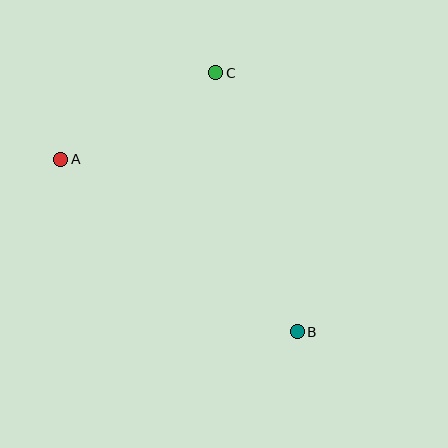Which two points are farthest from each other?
Points A and B are farthest from each other.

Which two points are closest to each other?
Points A and C are closest to each other.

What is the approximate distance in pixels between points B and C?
The distance between B and C is approximately 271 pixels.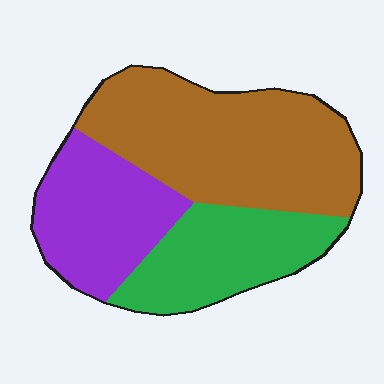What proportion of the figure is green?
Green covers about 25% of the figure.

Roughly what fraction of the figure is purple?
Purple covers about 25% of the figure.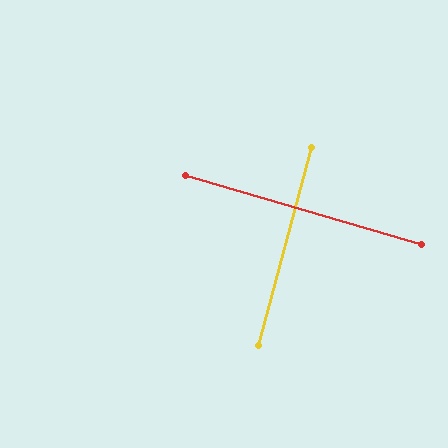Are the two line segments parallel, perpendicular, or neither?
Perpendicular — they meet at approximately 89°.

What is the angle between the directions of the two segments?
Approximately 89 degrees.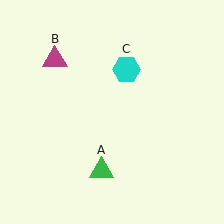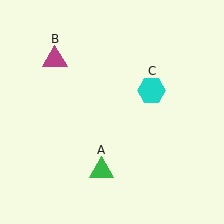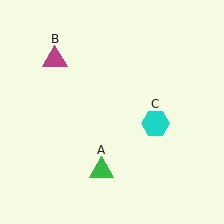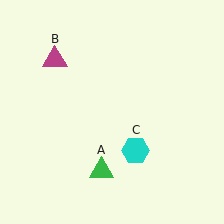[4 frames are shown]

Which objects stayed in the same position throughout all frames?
Green triangle (object A) and magenta triangle (object B) remained stationary.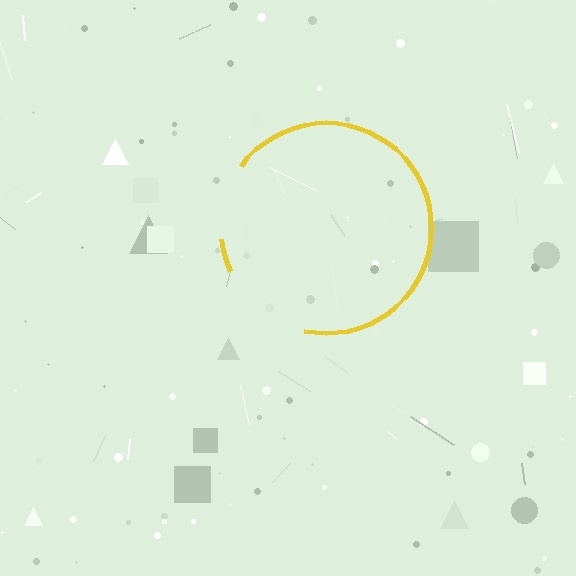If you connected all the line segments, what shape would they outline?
They would outline a circle.